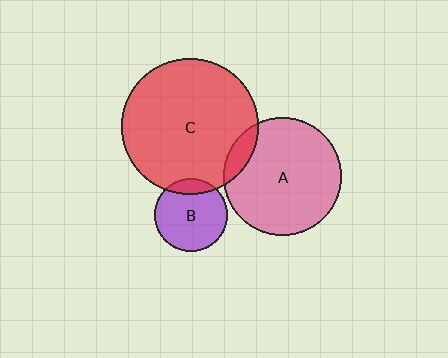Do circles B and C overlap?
Yes.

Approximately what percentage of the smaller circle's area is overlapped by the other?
Approximately 15%.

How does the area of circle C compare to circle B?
Approximately 3.5 times.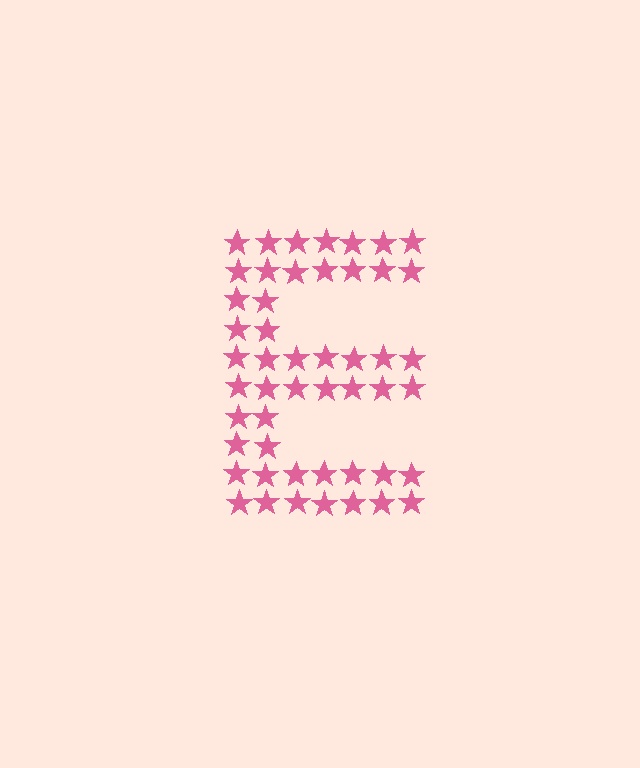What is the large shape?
The large shape is the letter E.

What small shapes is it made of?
It is made of small stars.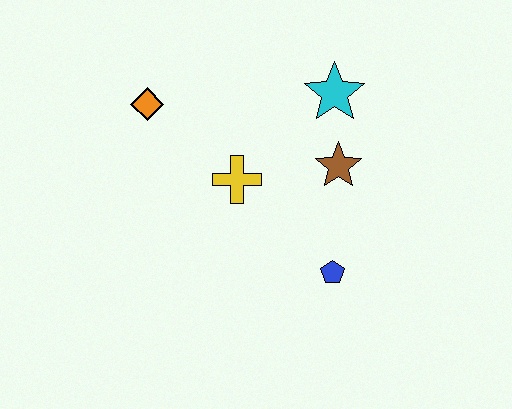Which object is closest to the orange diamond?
The yellow cross is closest to the orange diamond.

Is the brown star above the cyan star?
No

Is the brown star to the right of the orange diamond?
Yes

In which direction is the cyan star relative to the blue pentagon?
The cyan star is above the blue pentagon.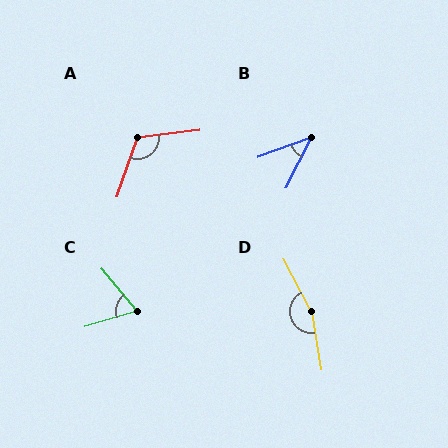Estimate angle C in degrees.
Approximately 67 degrees.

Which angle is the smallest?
B, at approximately 43 degrees.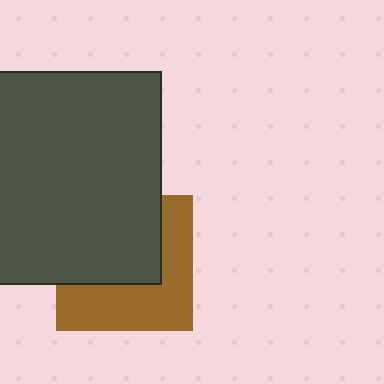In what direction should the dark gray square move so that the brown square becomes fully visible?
The dark gray square should move up. That is the shortest direction to clear the overlap and leave the brown square fully visible.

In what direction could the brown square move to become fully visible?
The brown square could move down. That would shift it out from behind the dark gray square entirely.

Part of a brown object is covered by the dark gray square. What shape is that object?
It is a square.